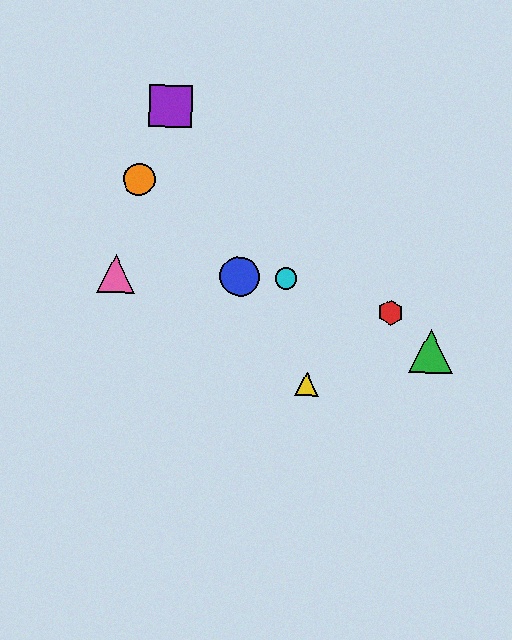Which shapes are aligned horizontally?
The blue circle, the cyan circle, the pink triangle are aligned horizontally.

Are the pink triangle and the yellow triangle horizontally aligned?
No, the pink triangle is at y≈274 and the yellow triangle is at y≈384.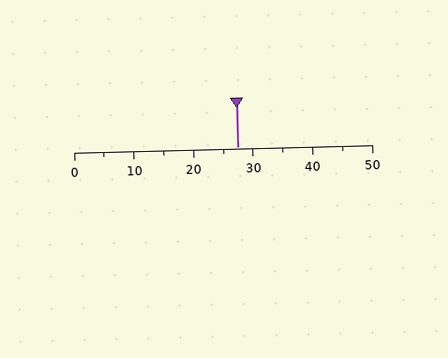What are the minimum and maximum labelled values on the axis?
The axis runs from 0 to 50.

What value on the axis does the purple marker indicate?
The marker indicates approximately 27.5.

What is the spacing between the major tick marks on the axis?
The major ticks are spaced 10 apart.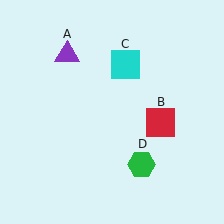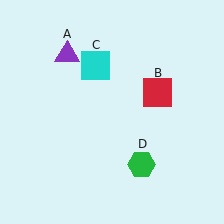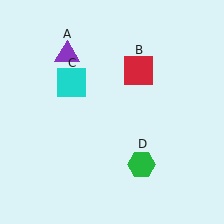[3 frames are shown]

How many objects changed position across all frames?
2 objects changed position: red square (object B), cyan square (object C).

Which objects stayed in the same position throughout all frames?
Purple triangle (object A) and green hexagon (object D) remained stationary.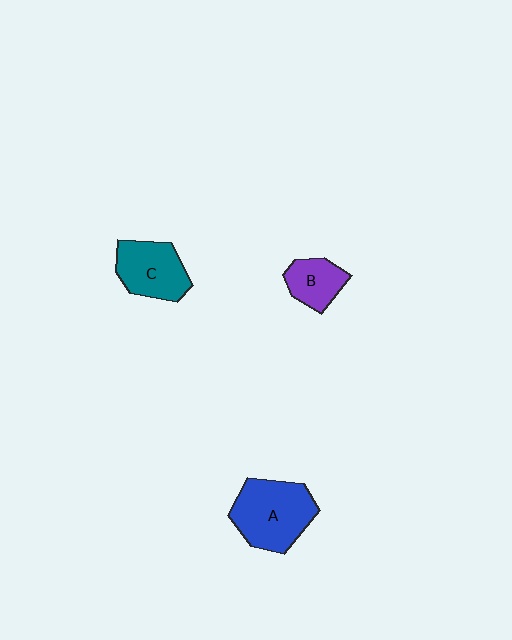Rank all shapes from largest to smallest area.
From largest to smallest: A (blue), C (teal), B (purple).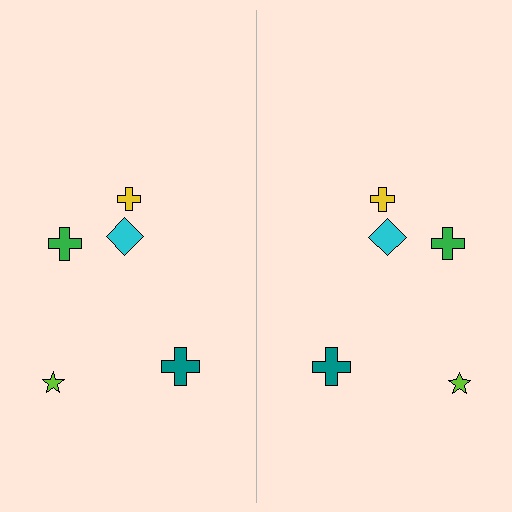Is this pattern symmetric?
Yes, this pattern has bilateral (reflection) symmetry.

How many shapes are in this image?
There are 10 shapes in this image.